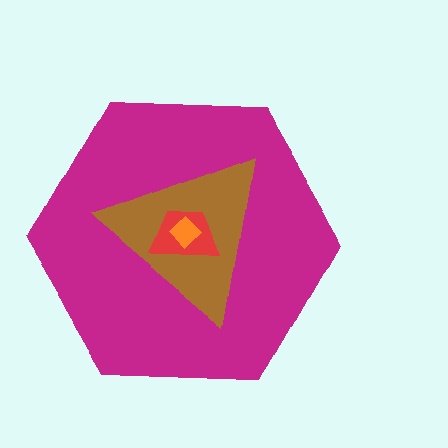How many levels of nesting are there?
4.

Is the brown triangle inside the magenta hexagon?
Yes.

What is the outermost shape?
The magenta hexagon.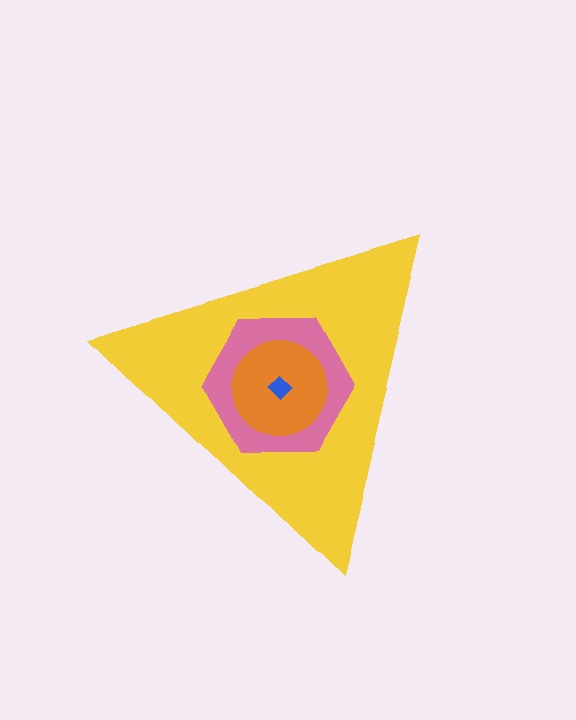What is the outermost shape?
The yellow triangle.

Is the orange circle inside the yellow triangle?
Yes.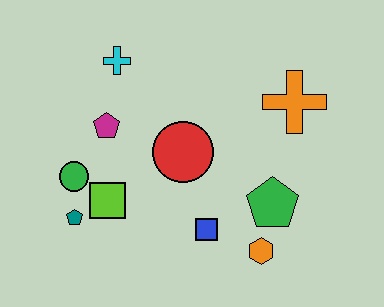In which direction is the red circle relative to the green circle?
The red circle is to the right of the green circle.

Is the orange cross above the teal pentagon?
Yes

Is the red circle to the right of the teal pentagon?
Yes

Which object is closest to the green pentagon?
The orange hexagon is closest to the green pentagon.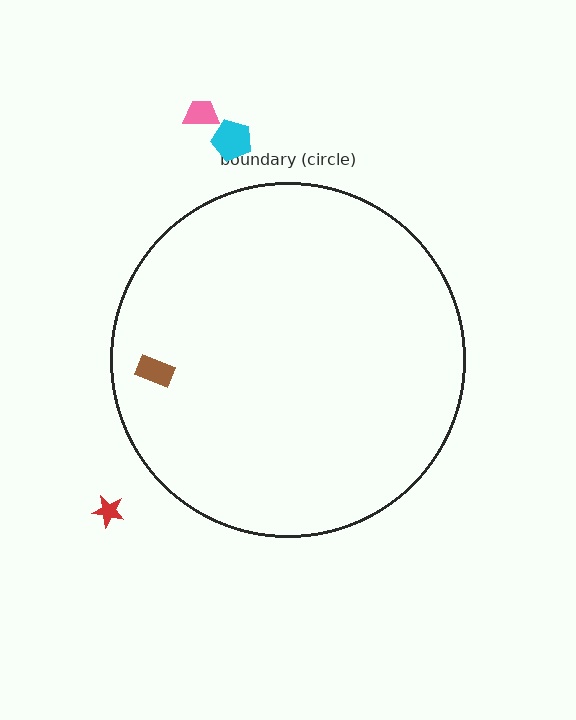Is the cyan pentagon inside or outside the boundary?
Outside.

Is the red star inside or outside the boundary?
Outside.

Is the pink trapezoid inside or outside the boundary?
Outside.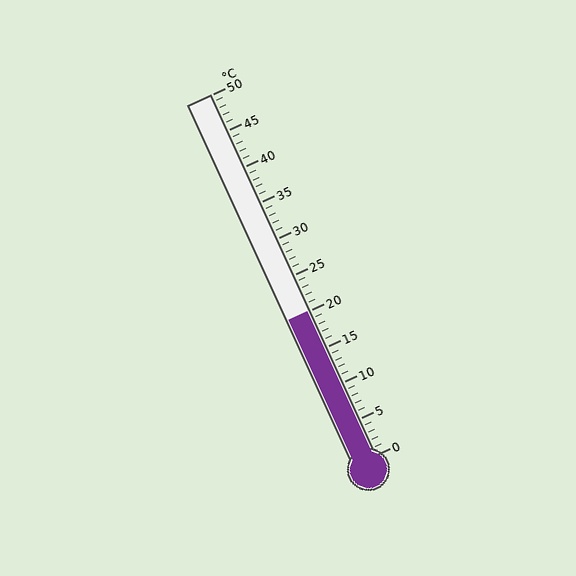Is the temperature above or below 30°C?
The temperature is below 30°C.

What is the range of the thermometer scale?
The thermometer scale ranges from 0°C to 50°C.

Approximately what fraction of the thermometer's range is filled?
The thermometer is filled to approximately 40% of its range.